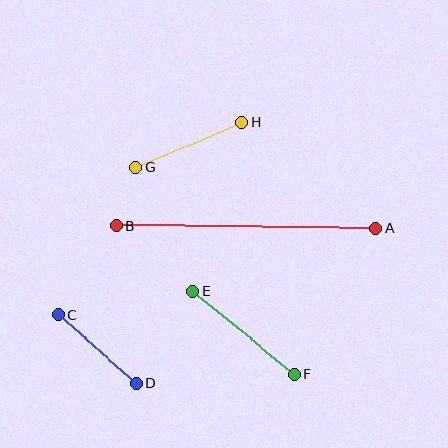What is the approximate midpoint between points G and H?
The midpoint is at approximately (189, 145) pixels.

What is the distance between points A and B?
The distance is approximately 260 pixels.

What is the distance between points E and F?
The distance is approximately 131 pixels.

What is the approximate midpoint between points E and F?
The midpoint is at approximately (244, 332) pixels.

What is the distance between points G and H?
The distance is approximately 115 pixels.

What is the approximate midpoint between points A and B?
The midpoint is at approximately (246, 227) pixels.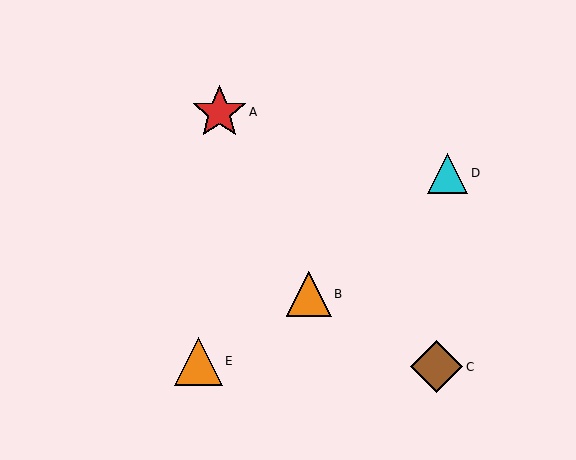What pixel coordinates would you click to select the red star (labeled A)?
Click at (219, 112) to select the red star A.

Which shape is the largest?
The red star (labeled A) is the largest.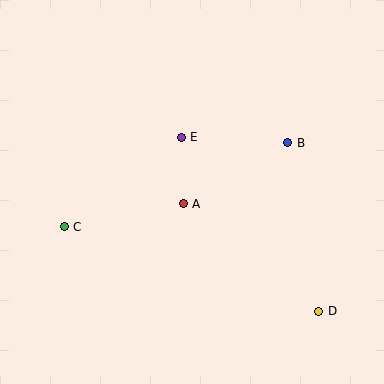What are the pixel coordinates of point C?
Point C is at (64, 227).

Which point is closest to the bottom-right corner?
Point D is closest to the bottom-right corner.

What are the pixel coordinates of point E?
Point E is at (181, 137).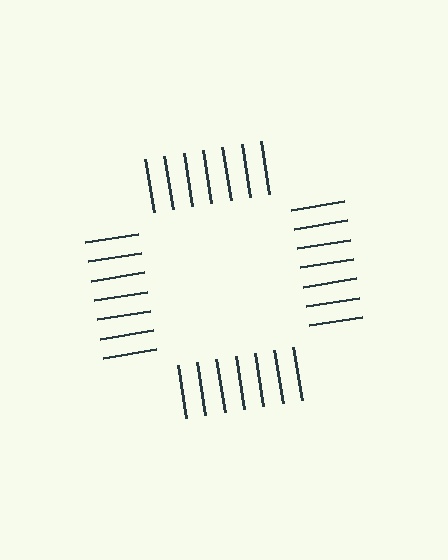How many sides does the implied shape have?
4 sides — the line-ends trace a square.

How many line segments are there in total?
28 — 7 along each of the 4 edges.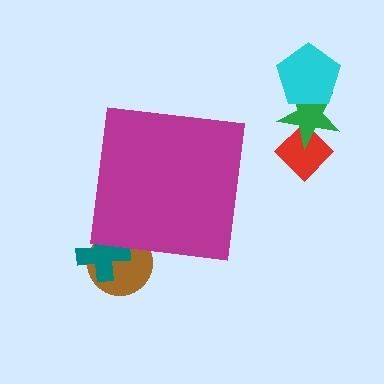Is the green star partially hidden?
No, the green star is fully visible.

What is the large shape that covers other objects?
A magenta square.